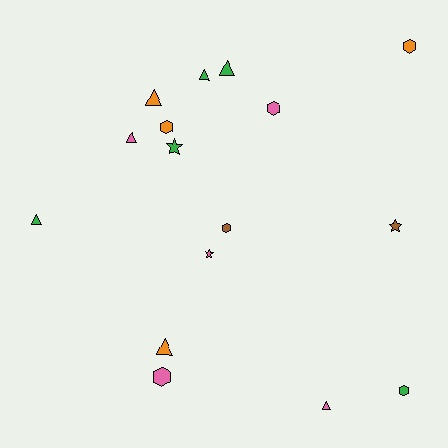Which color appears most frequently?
Green, with 5 objects.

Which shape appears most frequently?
Triangle, with 7 objects.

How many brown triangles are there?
There are no brown triangles.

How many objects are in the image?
There are 16 objects.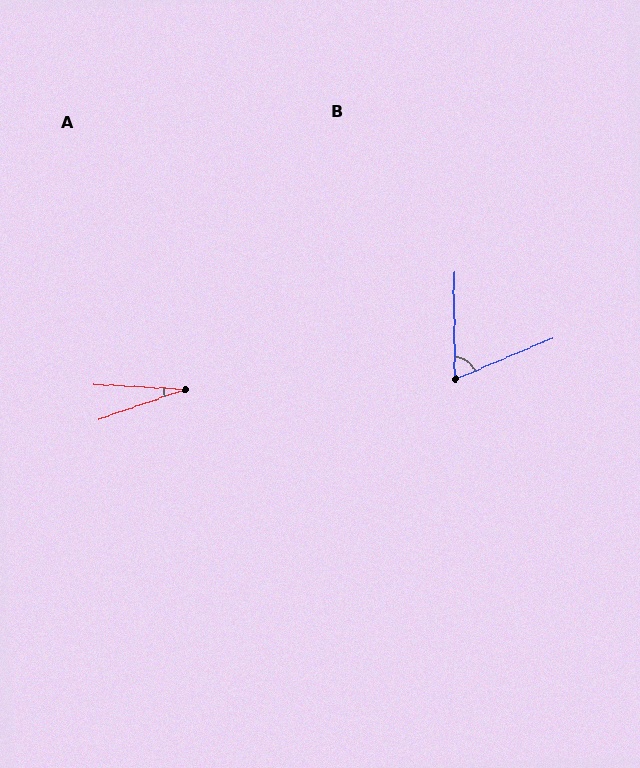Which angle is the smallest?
A, at approximately 22 degrees.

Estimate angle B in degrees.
Approximately 68 degrees.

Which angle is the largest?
B, at approximately 68 degrees.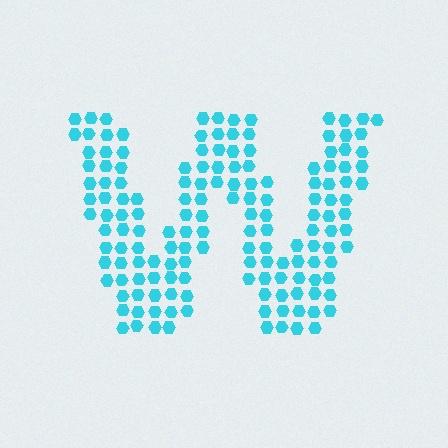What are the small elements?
The small elements are hexagons.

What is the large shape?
The large shape is the letter W.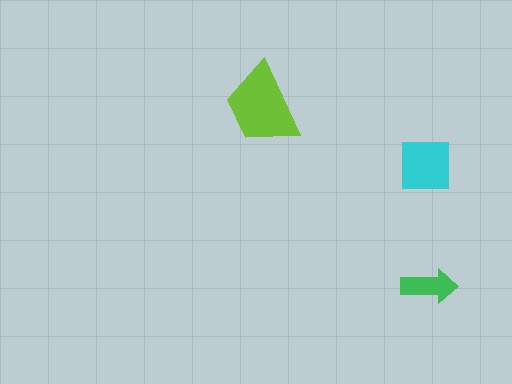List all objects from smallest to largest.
The green arrow, the cyan square, the lime trapezoid.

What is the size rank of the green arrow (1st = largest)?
3rd.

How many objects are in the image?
There are 3 objects in the image.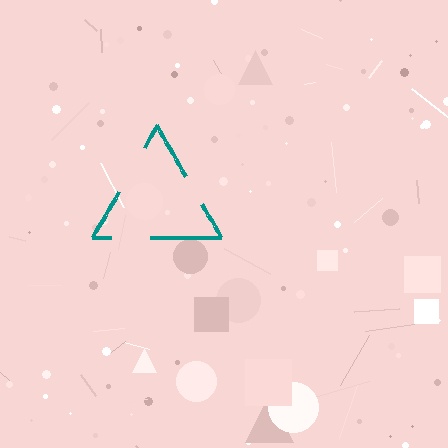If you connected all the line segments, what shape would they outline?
They would outline a triangle.